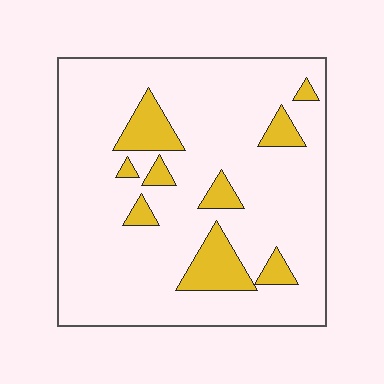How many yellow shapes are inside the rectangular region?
9.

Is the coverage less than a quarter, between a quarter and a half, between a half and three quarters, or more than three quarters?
Less than a quarter.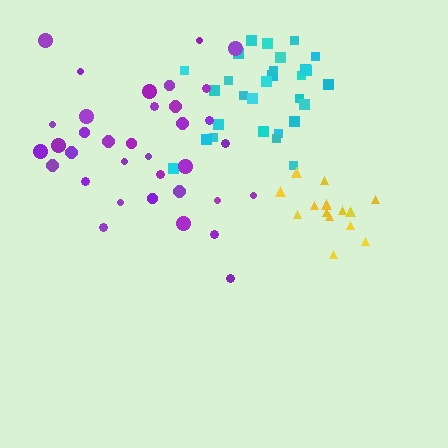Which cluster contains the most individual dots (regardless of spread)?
Purple (35).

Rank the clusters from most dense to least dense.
cyan, yellow, purple.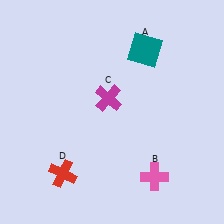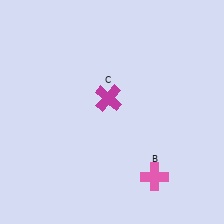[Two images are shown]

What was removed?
The teal square (A), the red cross (D) were removed in Image 2.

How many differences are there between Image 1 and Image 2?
There are 2 differences between the two images.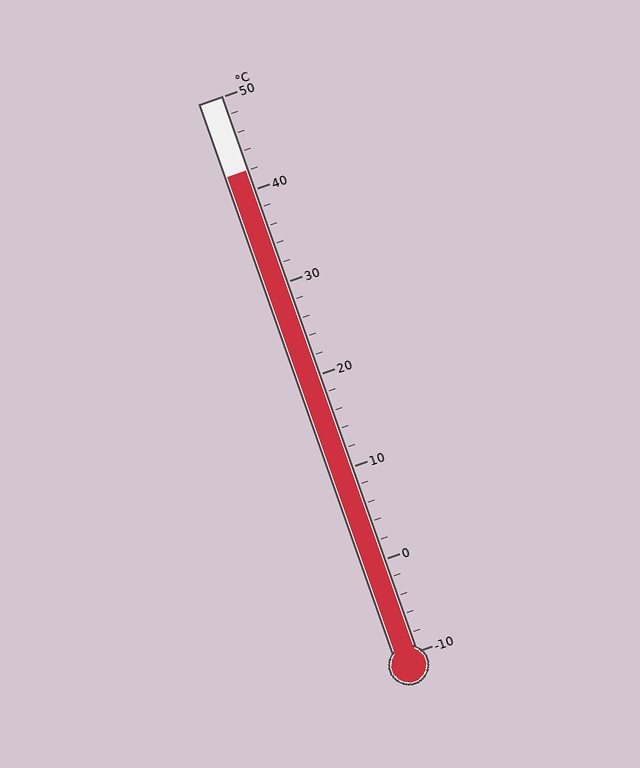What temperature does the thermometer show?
The thermometer shows approximately 42°C.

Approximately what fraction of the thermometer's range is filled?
The thermometer is filled to approximately 85% of its range.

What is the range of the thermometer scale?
The thermometer scale ranges from -10°C to 50°C.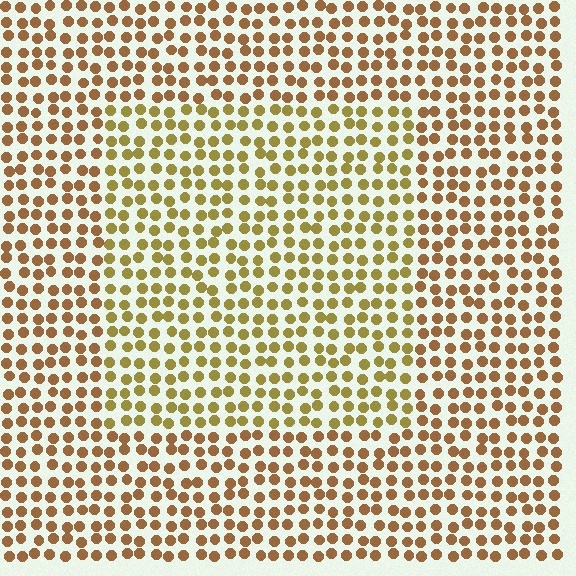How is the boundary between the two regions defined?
The boundary is defined purely by a slight shift in hue (about 27 degrees). Spacing, size, and orientation are identical on both sides.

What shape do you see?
I see a rectangle.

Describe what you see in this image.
The image is filled with small brown elements in a uniform arrangement. A rectangle-shaped region is visible where the elements are tinted to a slightly different hue, forming a subtle color boundary.